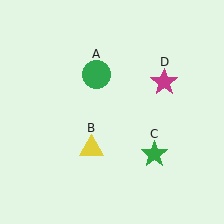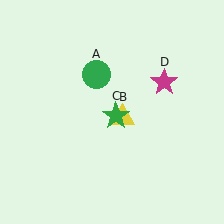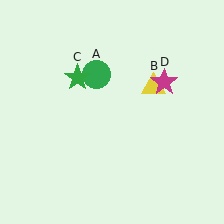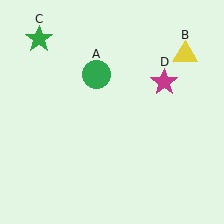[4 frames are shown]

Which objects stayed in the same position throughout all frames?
Green circle (object A) and magenta star (object D) remained stationary.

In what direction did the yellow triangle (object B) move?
The yellow triangle (object B) moved up and to the right.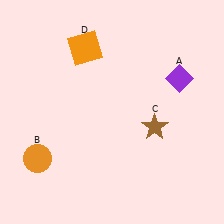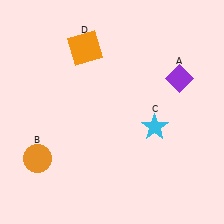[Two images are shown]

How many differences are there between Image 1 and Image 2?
There is 1 difference between the two images.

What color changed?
The star (C) changed from brown in Image 1 to cyan in Image 2.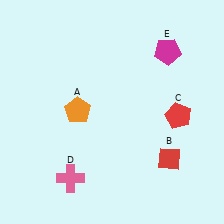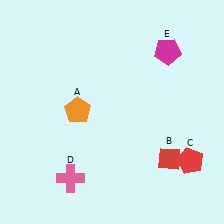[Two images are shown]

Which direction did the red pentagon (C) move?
The red pentagon (C) moved down.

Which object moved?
The red pentagon (C) moved down.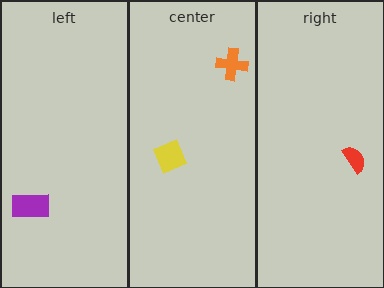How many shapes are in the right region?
1.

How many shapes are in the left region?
1.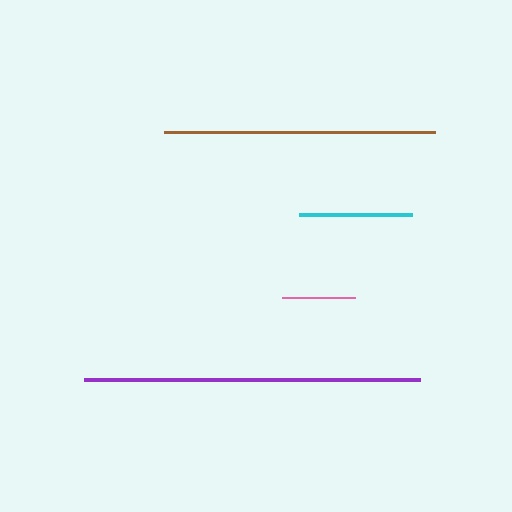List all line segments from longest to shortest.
From longest to shortest: purple, brown, cyan, pink.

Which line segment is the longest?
The purple line is the longest at approximately 336 pixels.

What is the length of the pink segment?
The pink segment is approximately 73 pixels long.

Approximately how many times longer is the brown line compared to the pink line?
The brown line is approximately 3.7 times the length of the pink line.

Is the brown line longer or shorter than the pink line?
The brown line is longer than the pink line.